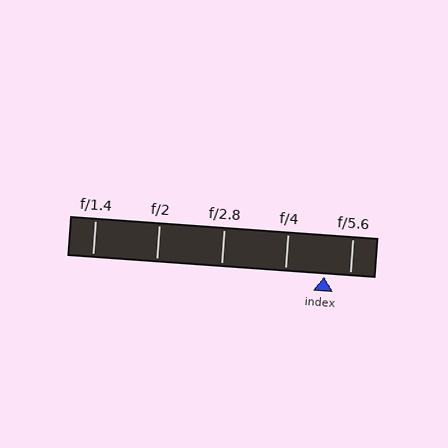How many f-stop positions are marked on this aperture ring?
There are 5 f-stop positions marked.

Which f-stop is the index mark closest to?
The index mark is closest to f/5.6.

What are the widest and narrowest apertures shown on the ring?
The widest aperture shown is f/1.4 and the narrowest is f/5.6.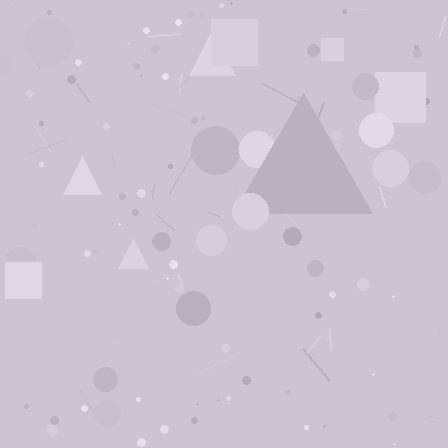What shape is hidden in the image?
A triangle is hidden in the image.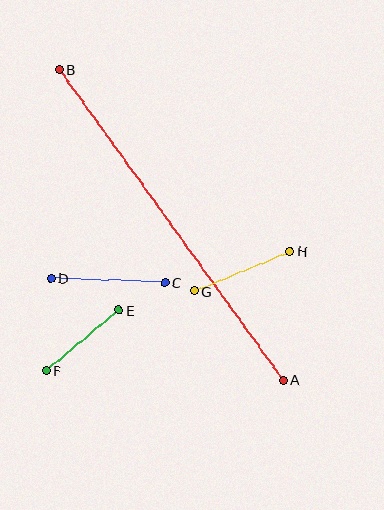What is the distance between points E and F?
The distance is approximately 94 pixels.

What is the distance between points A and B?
The distance is approximately 383 pixels.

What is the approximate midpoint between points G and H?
The midpoint is at approximately (242, 271) pixels.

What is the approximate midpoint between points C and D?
The midpoint is at approximately (108, 280) pixels.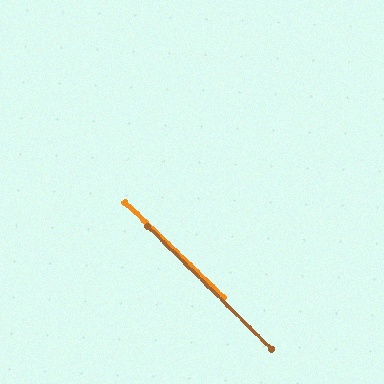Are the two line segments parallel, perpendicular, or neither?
Parallel — their directions differ by only 0.9°.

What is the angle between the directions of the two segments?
Approximately 1 degree.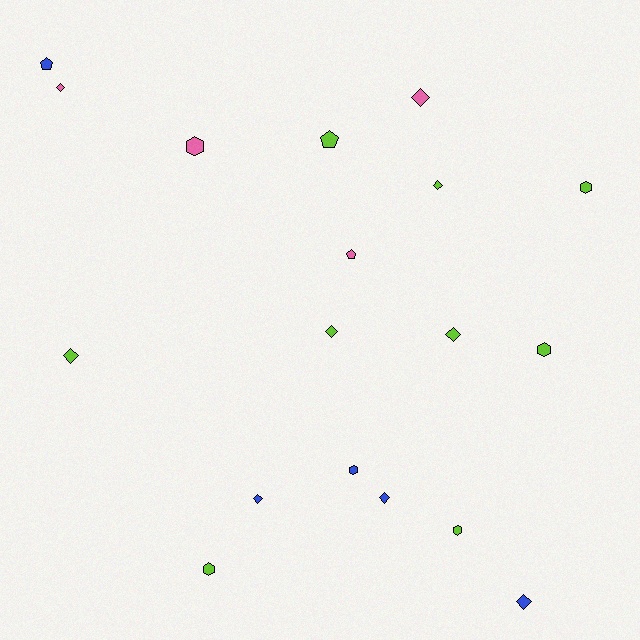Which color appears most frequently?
Lime, with 9 objects.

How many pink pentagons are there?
There is 1 pink pentagon.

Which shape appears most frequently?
Diamond, with 9 objects.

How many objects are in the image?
There are 18 objects.